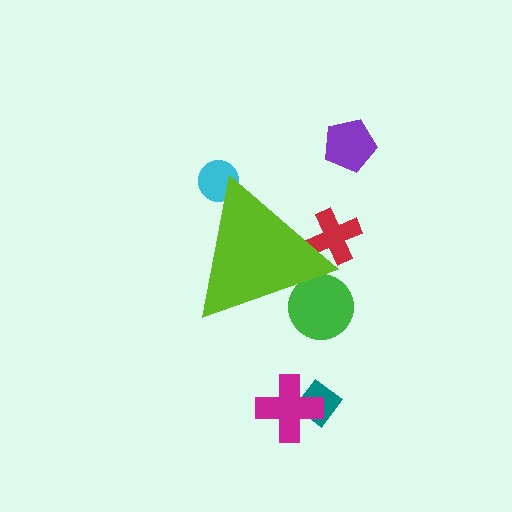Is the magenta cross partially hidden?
No, the magenta cross is fully visible.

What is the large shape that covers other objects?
A lime triangle.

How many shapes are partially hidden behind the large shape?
3 shapes are partially hidden.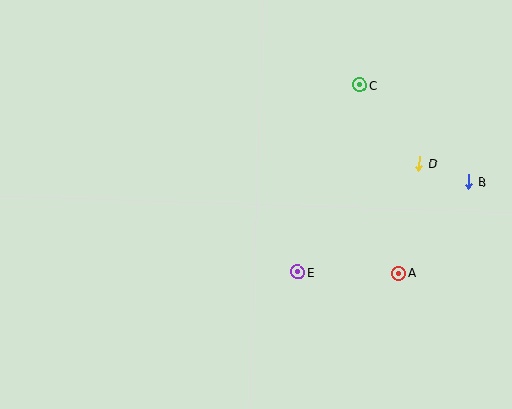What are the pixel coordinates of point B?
Point B is at (469, 182).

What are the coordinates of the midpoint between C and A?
The midpoint between C and A is at (379, 179).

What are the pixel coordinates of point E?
Point E is at (297, 272).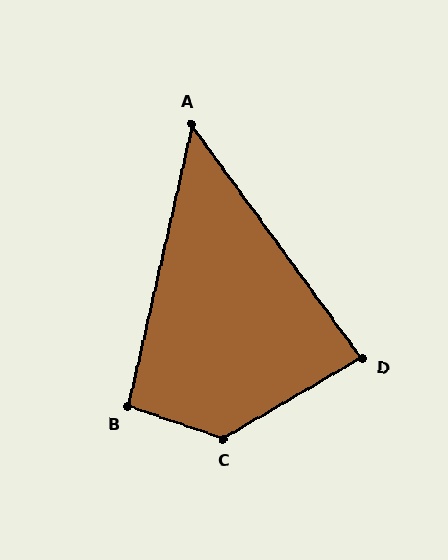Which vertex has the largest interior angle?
C, at approximately 131 degrees.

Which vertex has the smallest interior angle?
A, at approximately 49 degrees.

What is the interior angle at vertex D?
Approximately 84 degrees (acute).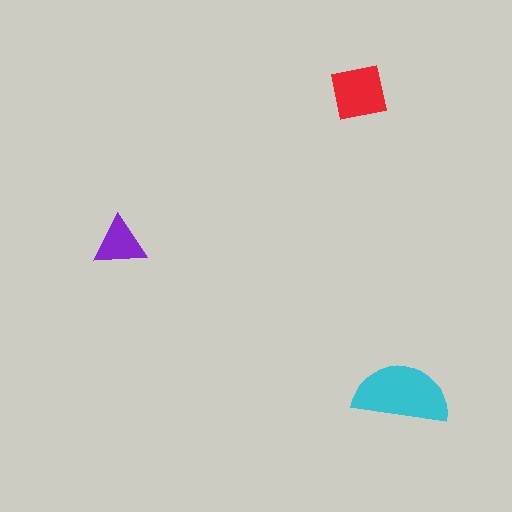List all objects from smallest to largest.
The purple triangle, the red square, the cyan semicircle.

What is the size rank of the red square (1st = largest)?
2nd.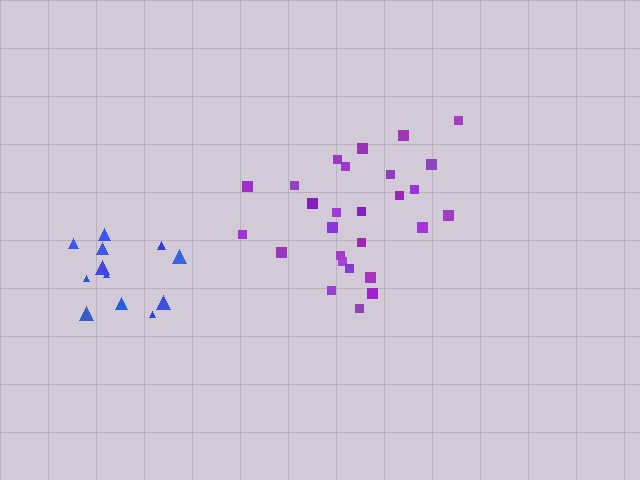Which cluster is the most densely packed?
Blue.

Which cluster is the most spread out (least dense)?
Purple.